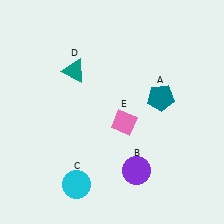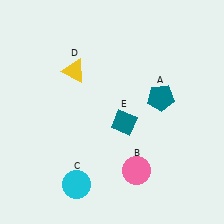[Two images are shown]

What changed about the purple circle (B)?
In Image 1, B is purple. In Image 2, it changed to pink.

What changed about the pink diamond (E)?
In Image 1, E is pink. In Image 2, it changed to teal.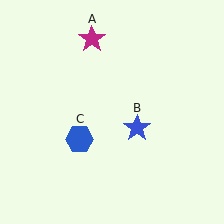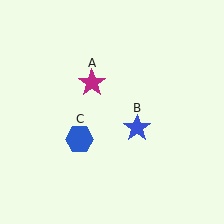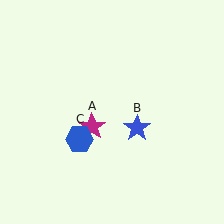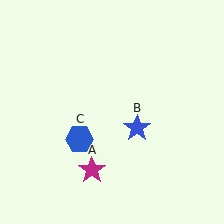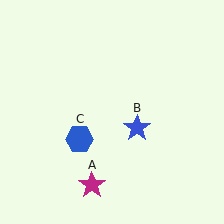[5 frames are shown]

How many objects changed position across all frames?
1 object changed position: magenta star (object A).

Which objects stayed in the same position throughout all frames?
Blue star (object B) and blue hexagon (object C) remained stationary.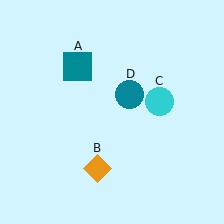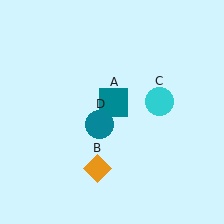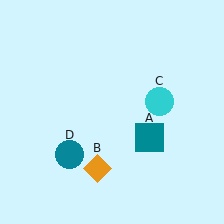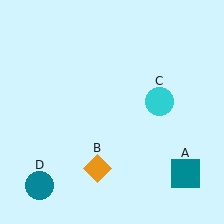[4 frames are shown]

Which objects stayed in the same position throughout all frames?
Orange diamond (object B) and cyan circle (object C) remained stationary.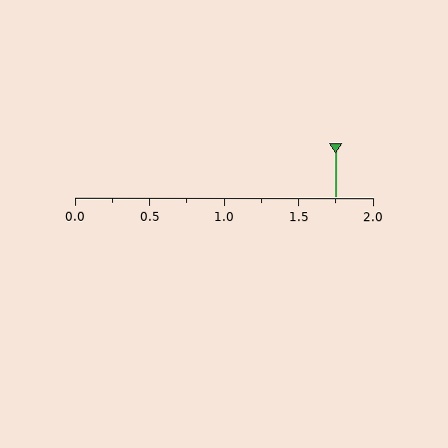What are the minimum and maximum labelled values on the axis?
The axis runs from 0.0 to 2.0.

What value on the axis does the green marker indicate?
The marker indicates approximately 1.75.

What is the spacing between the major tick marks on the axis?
The major ticks are spaced 0.5 apart.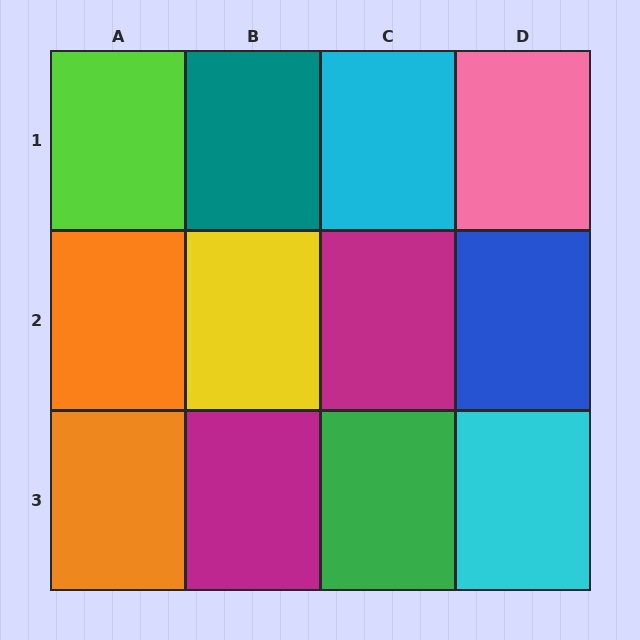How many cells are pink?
1 cell is pink.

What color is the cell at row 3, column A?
Orange.